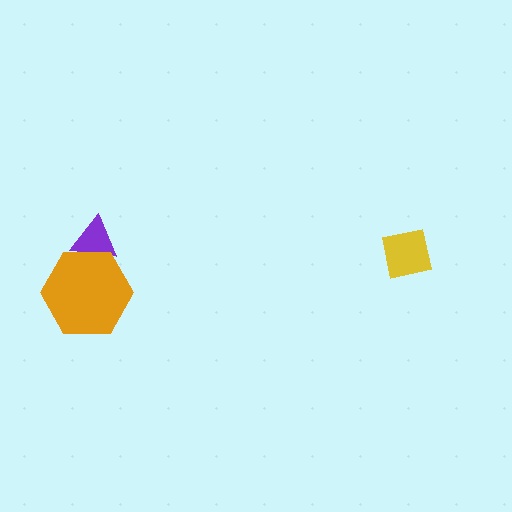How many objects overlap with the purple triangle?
1 object overlaps with the purple triangle.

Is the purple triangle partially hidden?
Yes, it is partially covered by another shape.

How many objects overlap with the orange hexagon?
1 object overlaps with the orange hexagon.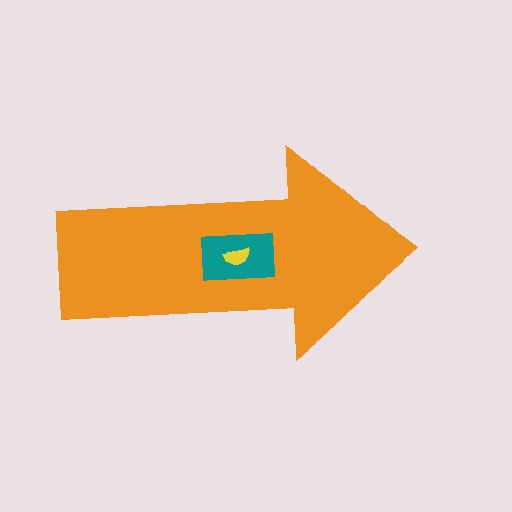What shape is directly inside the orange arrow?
The teal rectangle.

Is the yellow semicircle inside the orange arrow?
Yes.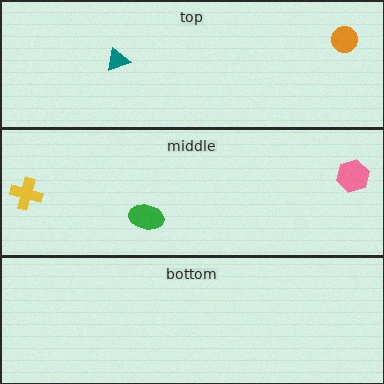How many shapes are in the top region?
2.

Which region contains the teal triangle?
The top region.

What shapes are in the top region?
The teal triangle, the orange circle.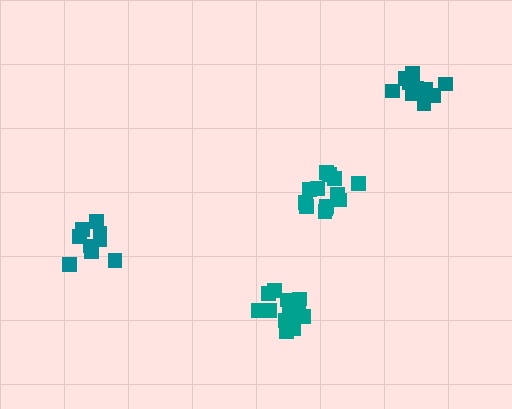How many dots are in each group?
Group 1: 14 dots, Group 2: 11 dots, Group 3: 9 dots, Group 4: 13 dots (47 total).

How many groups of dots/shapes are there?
There are 4 groups.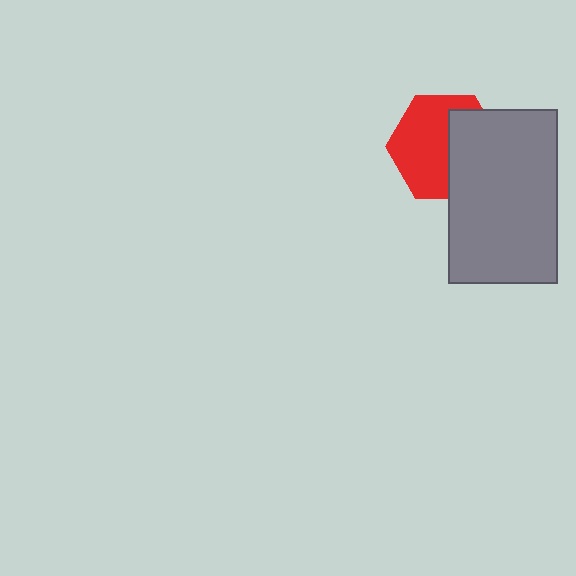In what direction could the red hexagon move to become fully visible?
The red hexagon could move left. That would shift it out from behind the gray rectangle entirely.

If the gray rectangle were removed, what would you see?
You would see the complete red hexagon.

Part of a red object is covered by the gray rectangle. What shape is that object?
It is a hexagon.